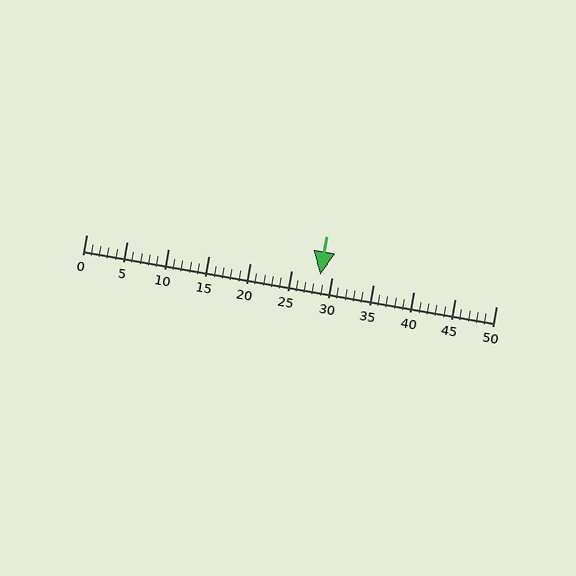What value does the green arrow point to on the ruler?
The green arrow points to approximately 28.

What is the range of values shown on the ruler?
The ruler shows values from 0 to 50.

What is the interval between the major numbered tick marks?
The major tick marks are spaced 5 units apart.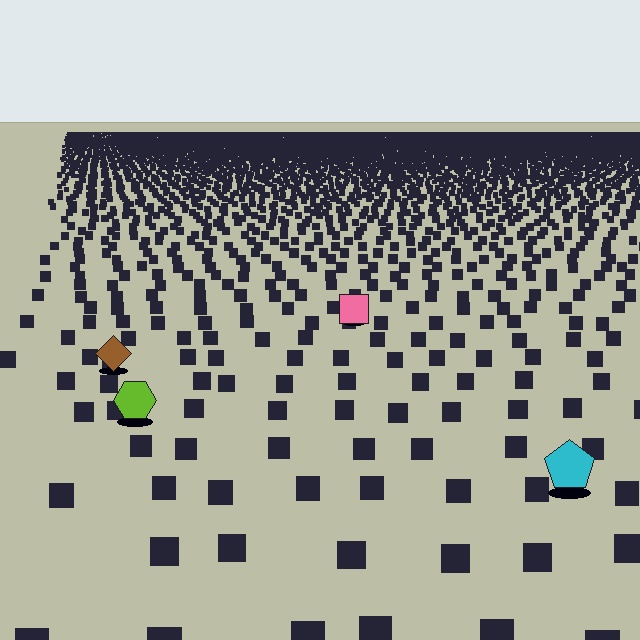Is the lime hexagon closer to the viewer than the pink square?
Yes. The lime hexagon is closer — you can tell from the texture gradient: the ground texture is coarser near it.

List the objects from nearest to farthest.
From nearest to farthest: the cyan pentagon, the lime hexagon, the brown diamond, the pink square.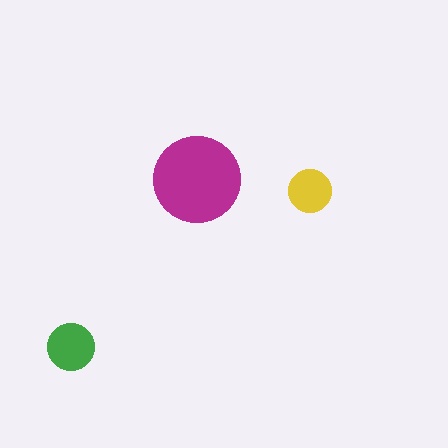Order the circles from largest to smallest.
the magenta one, the green one, the yellow one.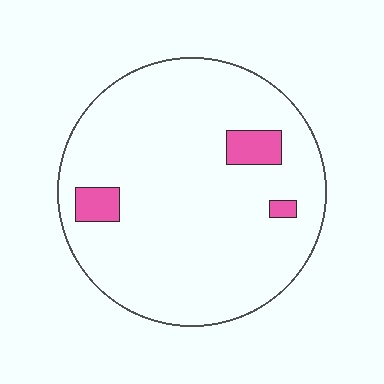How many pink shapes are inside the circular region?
3.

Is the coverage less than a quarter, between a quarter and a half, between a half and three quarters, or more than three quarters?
Less than a quarter.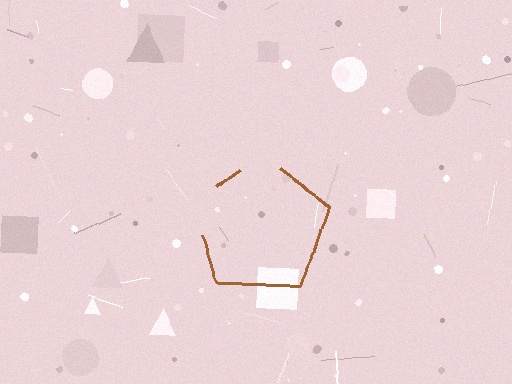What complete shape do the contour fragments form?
The contour fragments form a pentagon.